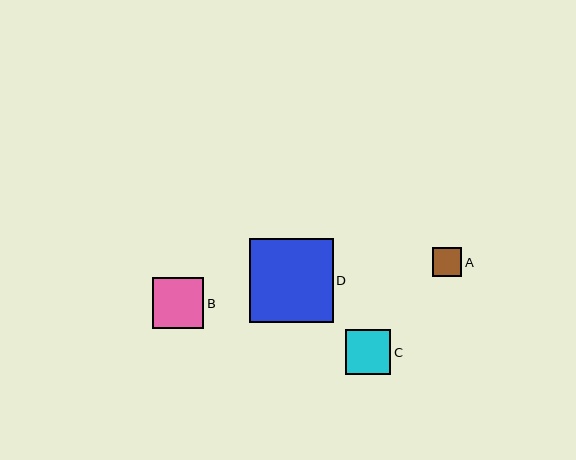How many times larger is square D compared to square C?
Square D is approximately 1.9 times the size of square C.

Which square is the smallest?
Square A is the smallest with a size of approximately 29 pixels.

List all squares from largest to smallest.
From largest to smallest: D, B, C, A.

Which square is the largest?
Square D is the largest with a size of approximately 84 pixels.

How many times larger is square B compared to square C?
Square B is approximately 1.1 times the size of square C.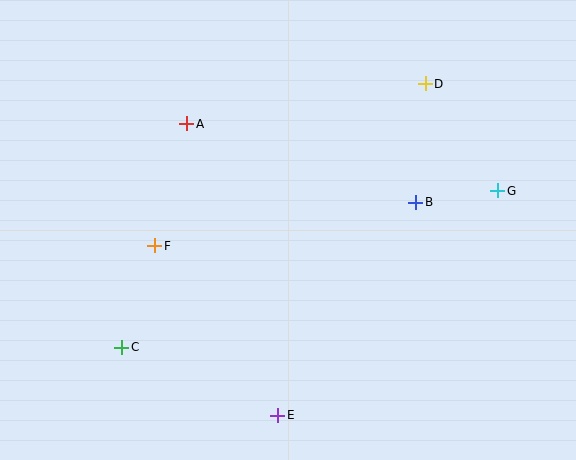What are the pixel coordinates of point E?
Point E is at (278, 415).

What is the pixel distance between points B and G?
The distance between B and G is 83 pixels.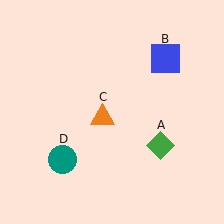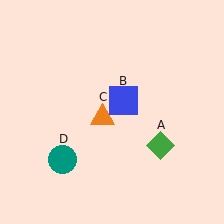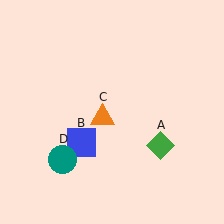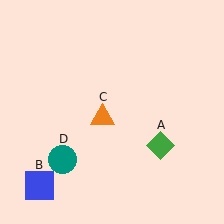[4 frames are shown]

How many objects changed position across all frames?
1 object changed position: blue square (object B).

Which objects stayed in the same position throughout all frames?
Green diamond (object A) and orange triangle (object C) and teal circle (object D) remained stationary.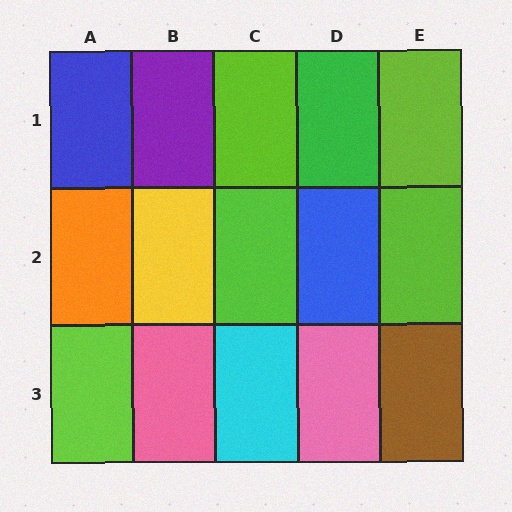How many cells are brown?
1 cell is brown.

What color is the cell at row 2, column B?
Yellow.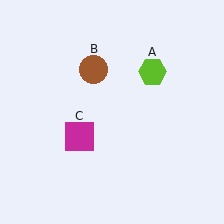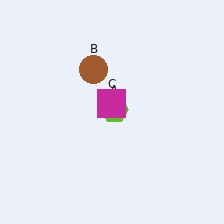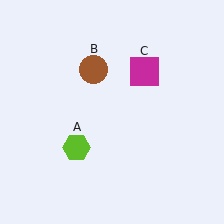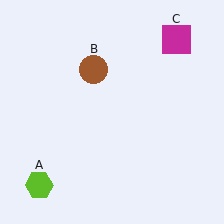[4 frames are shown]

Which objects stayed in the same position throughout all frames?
Brown circle (object B) remained stationary.